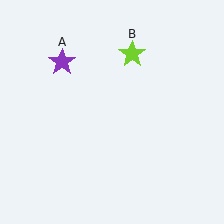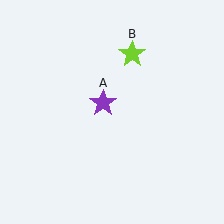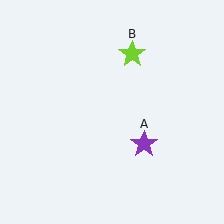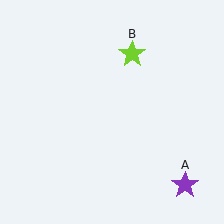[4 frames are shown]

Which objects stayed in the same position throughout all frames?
Lime star (object B) remained stationary.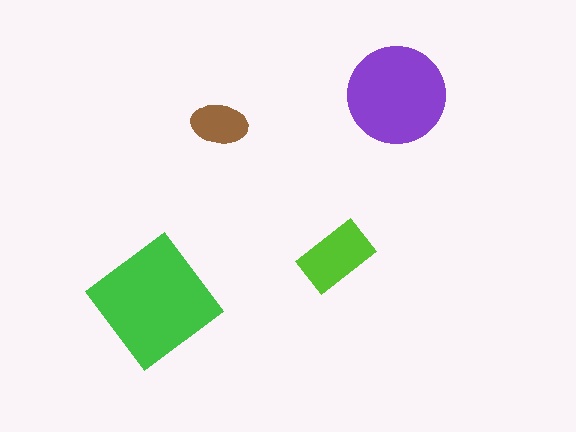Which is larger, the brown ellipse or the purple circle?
The purple circle.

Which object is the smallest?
The brown ellipse.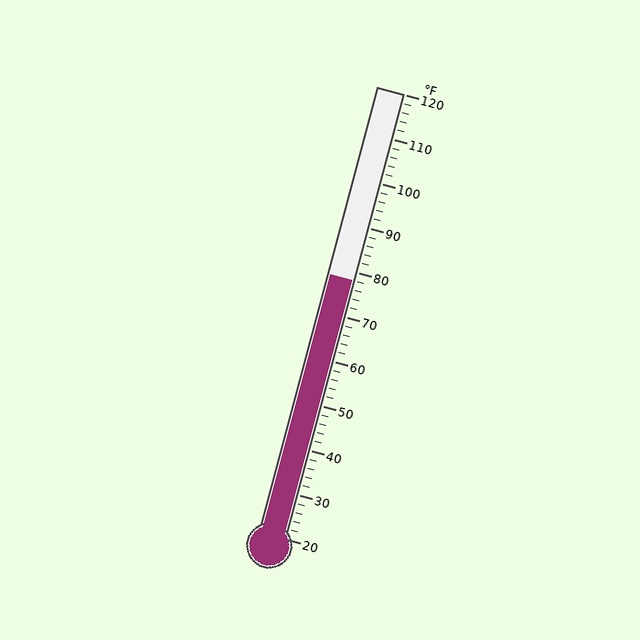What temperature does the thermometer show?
The thermometer shows approximately 78°F.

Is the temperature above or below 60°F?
The temperature is above 60°F.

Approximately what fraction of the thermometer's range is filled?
The thermometer is filled to approximately 60% of its range.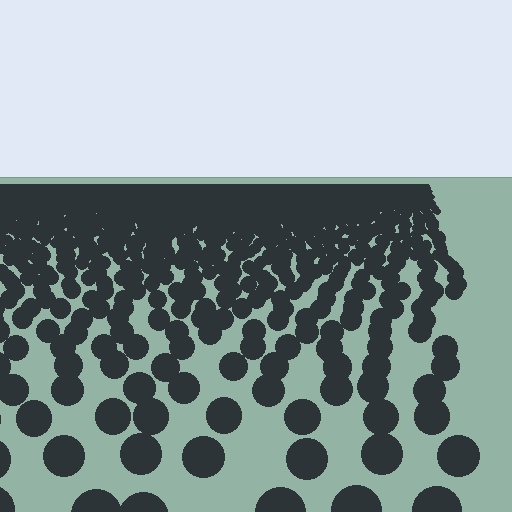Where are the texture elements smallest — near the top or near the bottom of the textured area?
Near the top.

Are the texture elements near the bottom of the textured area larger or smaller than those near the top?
Larger. Near the bottom, elements are closer to the viewer and appear at a bigger on-screen size.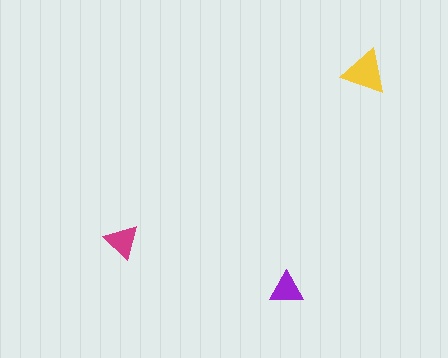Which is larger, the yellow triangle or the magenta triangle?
The yellow one.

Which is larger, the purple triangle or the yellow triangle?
The yellow one.